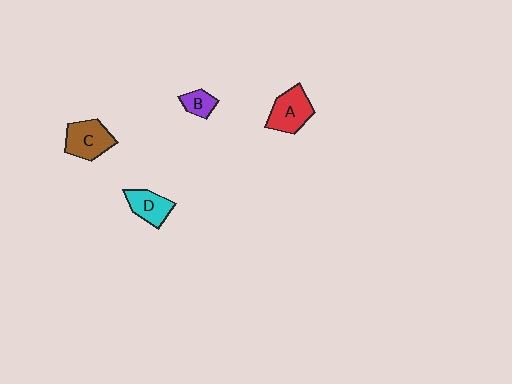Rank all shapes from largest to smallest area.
From largest to smallest: C (brown), A (red), D (cyan), B (purple).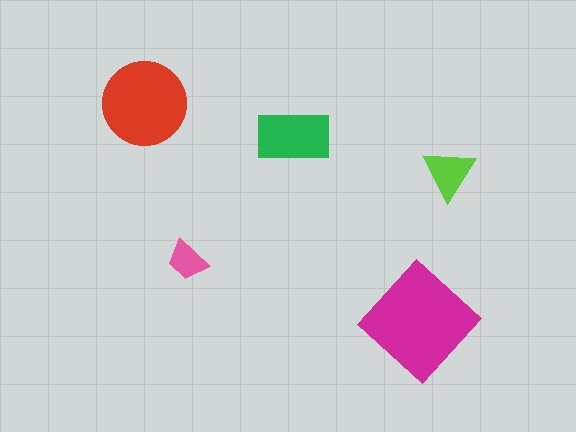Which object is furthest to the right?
The lime triangle is rightmost.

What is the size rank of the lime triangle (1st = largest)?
4th.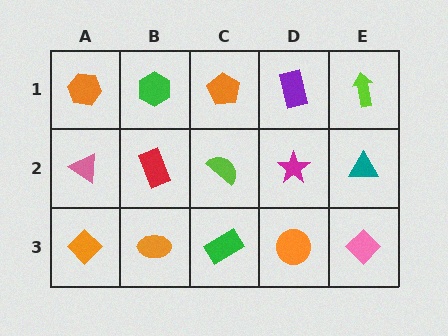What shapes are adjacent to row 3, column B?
A red rectangle (row 2, column B), an orange diamond (row 3, column A), a green rectangle (row 3, column C).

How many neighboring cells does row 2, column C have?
4.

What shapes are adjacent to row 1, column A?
A pink triangle (row 2, column A), a green hexagon (row 1, column B).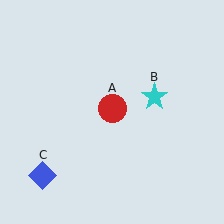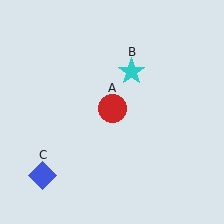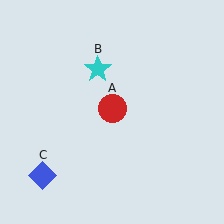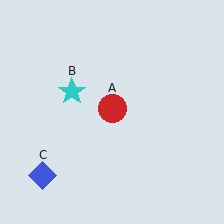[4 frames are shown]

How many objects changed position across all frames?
1 object changed position: cyan star (object B).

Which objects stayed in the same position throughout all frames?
Red circle (object A) and blue diamond (object C) remained stationary.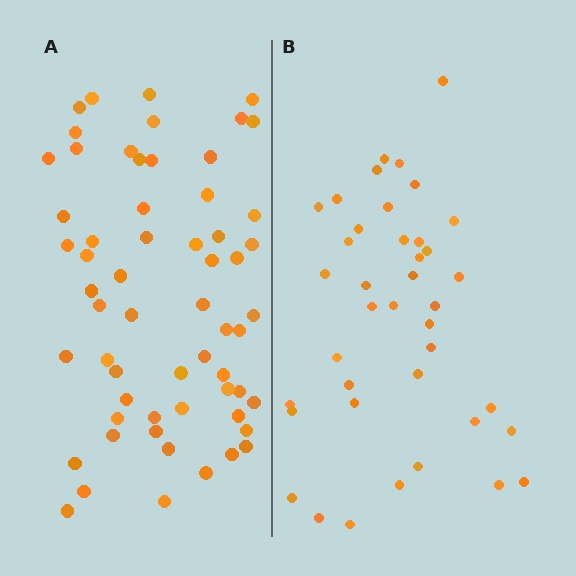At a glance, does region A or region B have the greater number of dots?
Region A (the left region) has more dots.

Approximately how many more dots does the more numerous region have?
Region A has approximately 20 more dots than region B.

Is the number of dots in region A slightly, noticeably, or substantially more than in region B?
Region A has substantially more. The ratio is roughly 1.5 to 1.